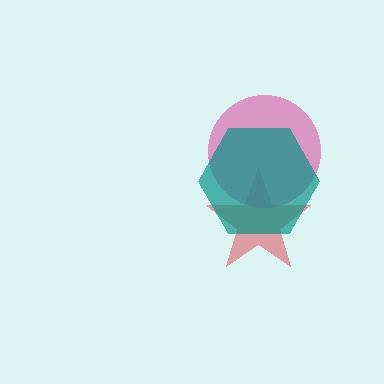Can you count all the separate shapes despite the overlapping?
Yes, there are 3 separate shapes.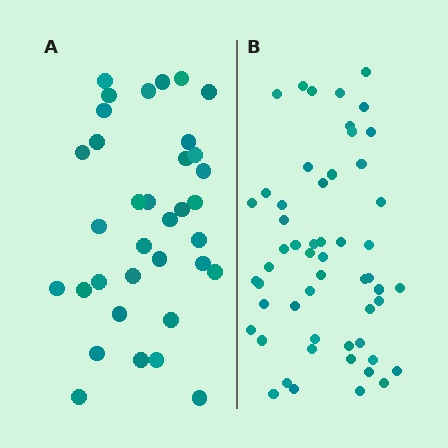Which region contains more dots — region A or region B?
Region B (the right region) has more dots.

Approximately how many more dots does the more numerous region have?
Region B has approximately 20 more dots than region A.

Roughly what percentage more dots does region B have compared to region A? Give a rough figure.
About 55% more.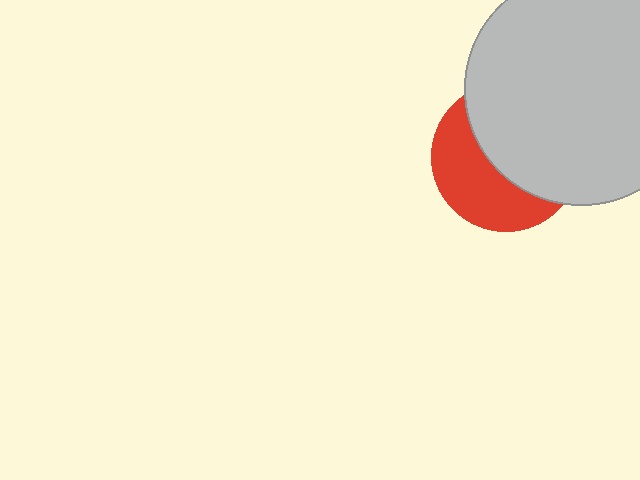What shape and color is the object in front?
The object in front is a light gray circle.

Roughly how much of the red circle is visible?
A small part of it is visible (roughly 44%).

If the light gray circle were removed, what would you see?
You would see the complete red circle.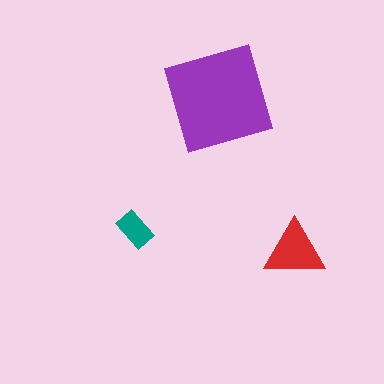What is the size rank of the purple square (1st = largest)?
1st.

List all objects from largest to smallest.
The purple square, the red triangle, the teal rectangle.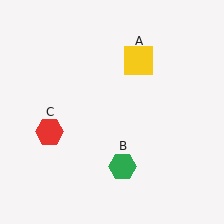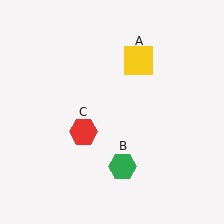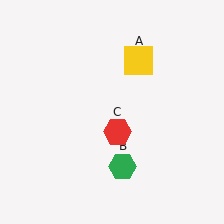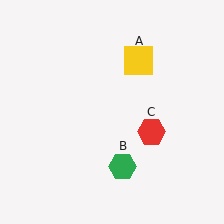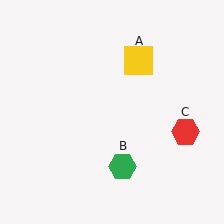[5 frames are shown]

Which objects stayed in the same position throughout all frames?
Yellow square (object A) and green hexagon (object B) remained stationary.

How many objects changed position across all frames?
1 object changed position: red hexagon (object C).